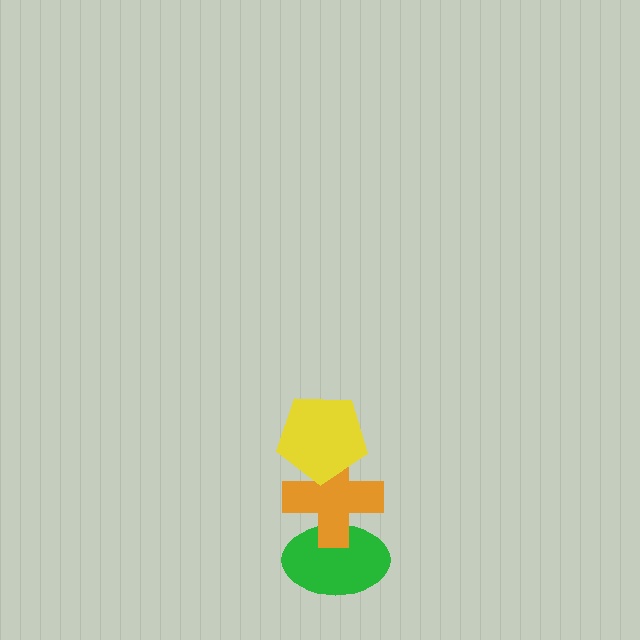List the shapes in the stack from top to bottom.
From top to bottom: the yellow pentagon, the orange cross, the green ellipse.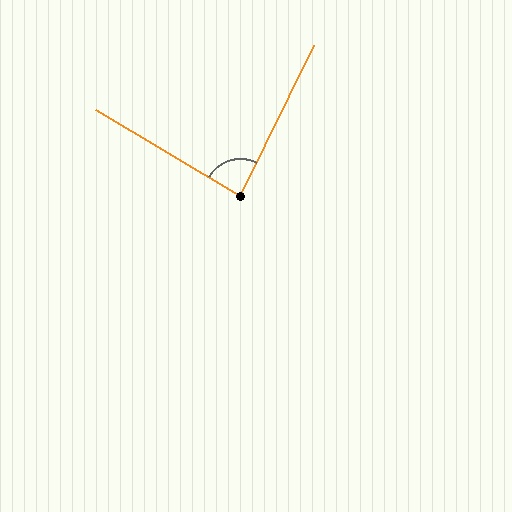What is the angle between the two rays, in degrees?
Approximately 86 degrees.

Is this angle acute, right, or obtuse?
It is approximately a right angle.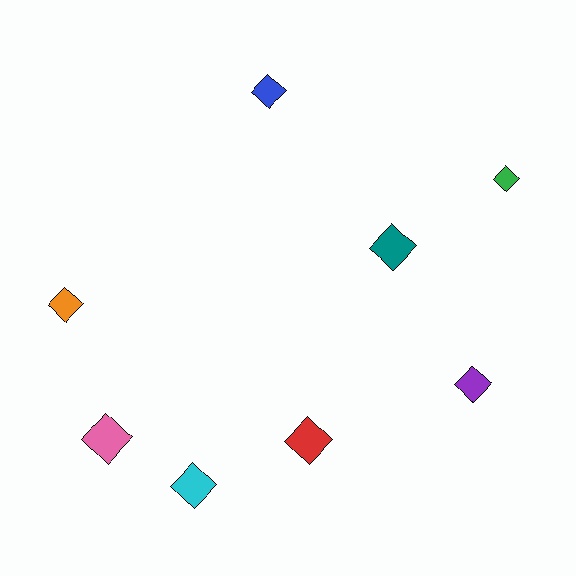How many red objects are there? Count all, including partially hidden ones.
There is 1 red object.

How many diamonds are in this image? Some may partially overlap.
There are 8 diamonds.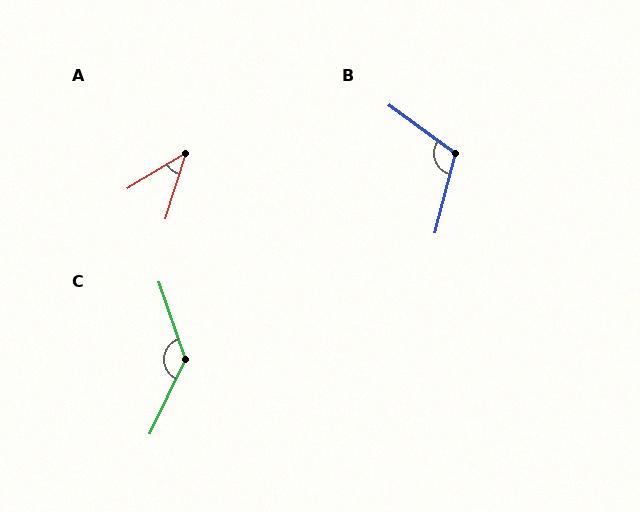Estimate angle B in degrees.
Approximately 111 degrees.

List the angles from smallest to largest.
A (41°), B (111°), C (136°).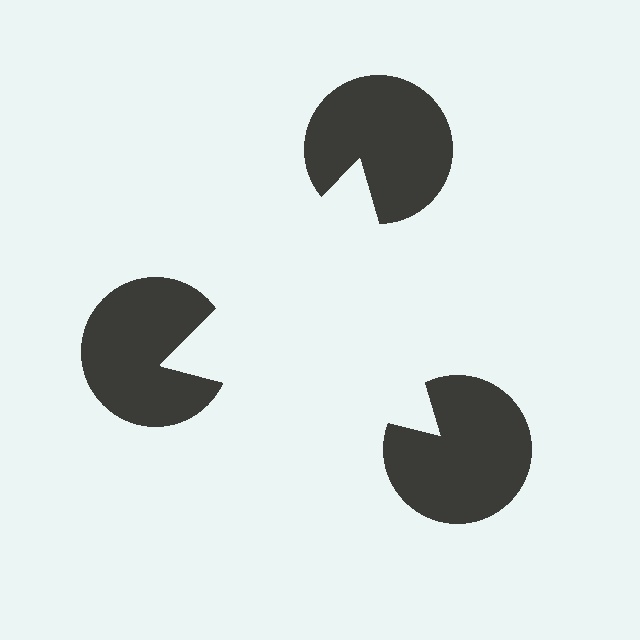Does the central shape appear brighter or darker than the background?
It typically appears slightly brighter than the background, even though no actual brightness change is drawn.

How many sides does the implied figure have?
3 sides.